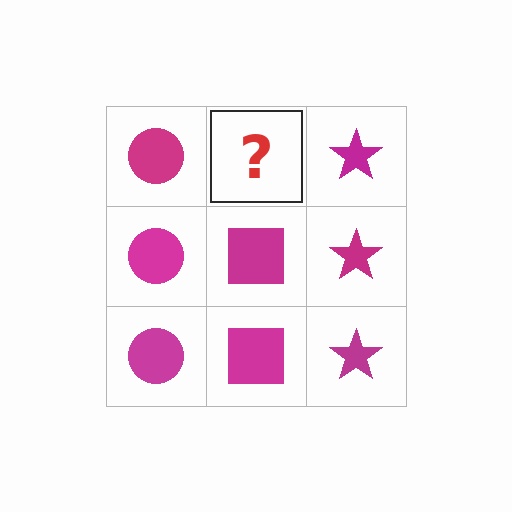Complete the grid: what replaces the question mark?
The question mark should be replaced with a magenta square.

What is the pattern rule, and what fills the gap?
The rule is that each column has a consistent shape. The gap should be filled with a magenta square.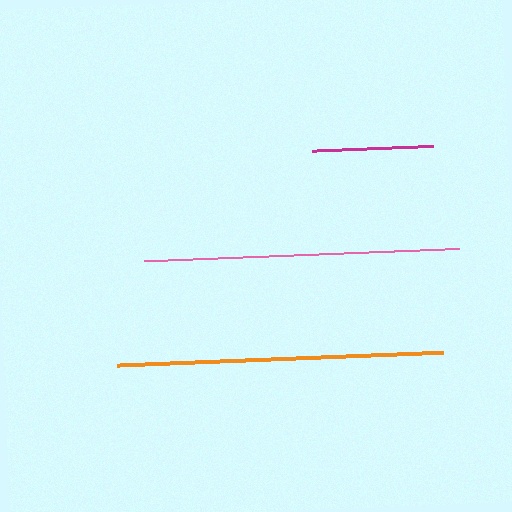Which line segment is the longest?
The orange line is the longest at approximately 327 pixels.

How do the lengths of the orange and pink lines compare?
The orange and pink lines are approximately the same length.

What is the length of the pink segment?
The pink segment is approximately 315 pixels long.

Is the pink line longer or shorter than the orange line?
The orange line is longer than the pink line.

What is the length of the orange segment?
The orange segment is approximately 327 pixels long.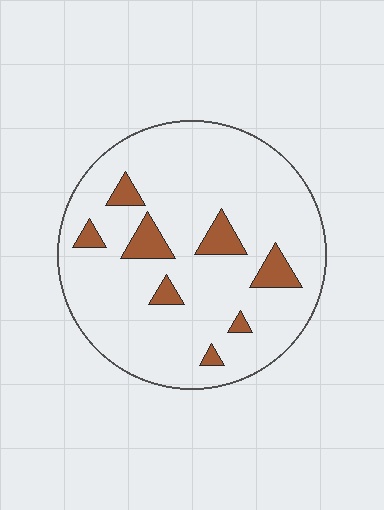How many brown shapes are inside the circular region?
8.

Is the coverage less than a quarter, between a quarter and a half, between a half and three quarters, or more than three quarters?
Less than a quarter.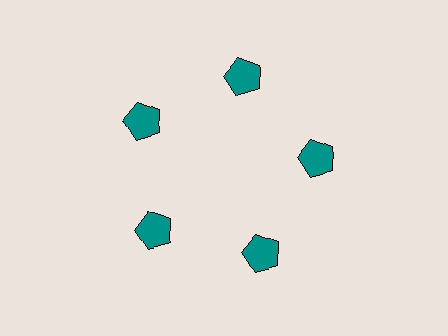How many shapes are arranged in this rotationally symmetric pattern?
There are 5 shapes, arranged in 5 groups of 1.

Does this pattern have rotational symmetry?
Yes, this pattern has 5-fold rotational symmetry. It looks the same after rotating 72 degrees around the center.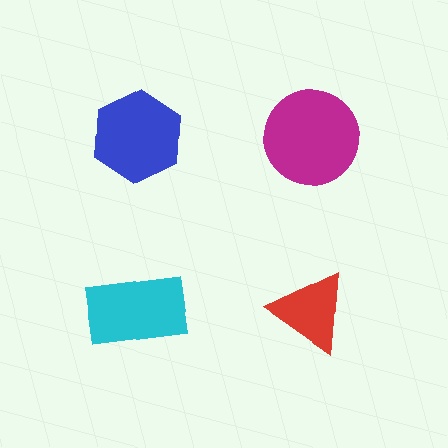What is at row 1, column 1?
A blue hexagon.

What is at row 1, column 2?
A magenta circle.